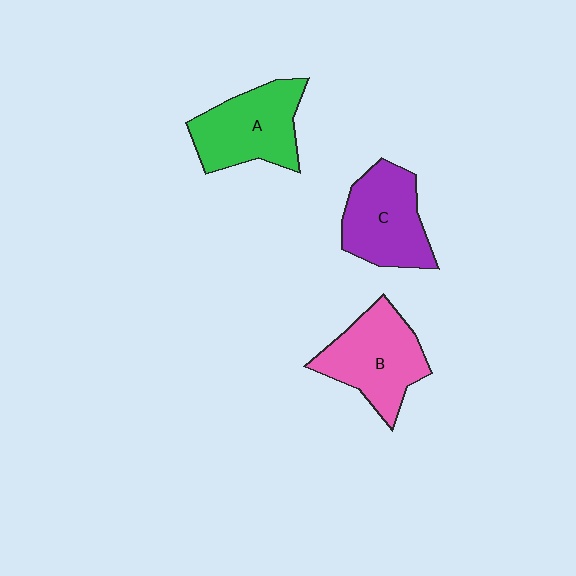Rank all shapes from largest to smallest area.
From largest to smallest: B (pink), A (green), C (purple).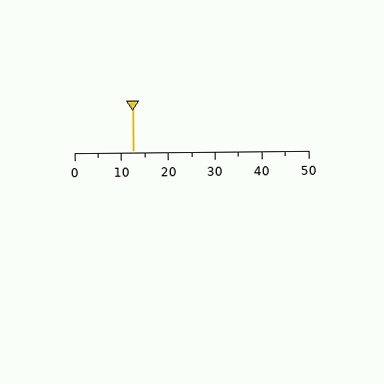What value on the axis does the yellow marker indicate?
The marker indicates approximately 12.5.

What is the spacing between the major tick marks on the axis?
The major ticks are spaced 10 apart.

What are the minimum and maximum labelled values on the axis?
The axis runs from 0 to 50.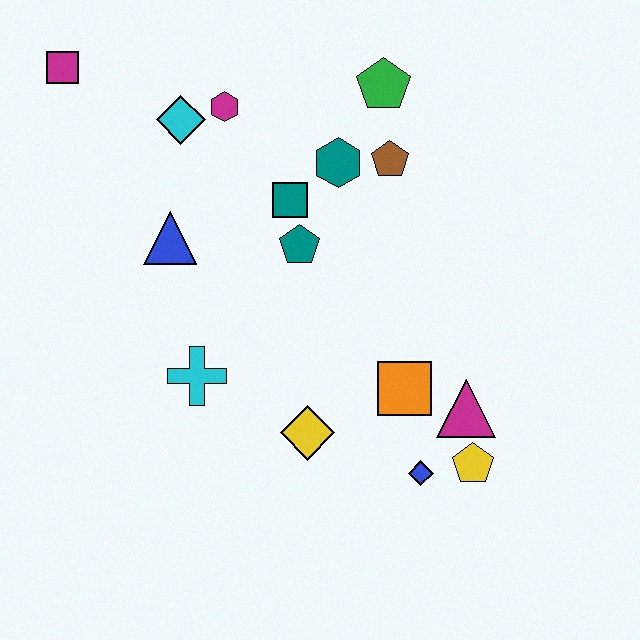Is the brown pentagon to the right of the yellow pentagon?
No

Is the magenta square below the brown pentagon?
No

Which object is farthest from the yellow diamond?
The magenta square is farthest from the yellow diamond.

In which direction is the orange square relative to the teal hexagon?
The orange square is below the teal hexagon.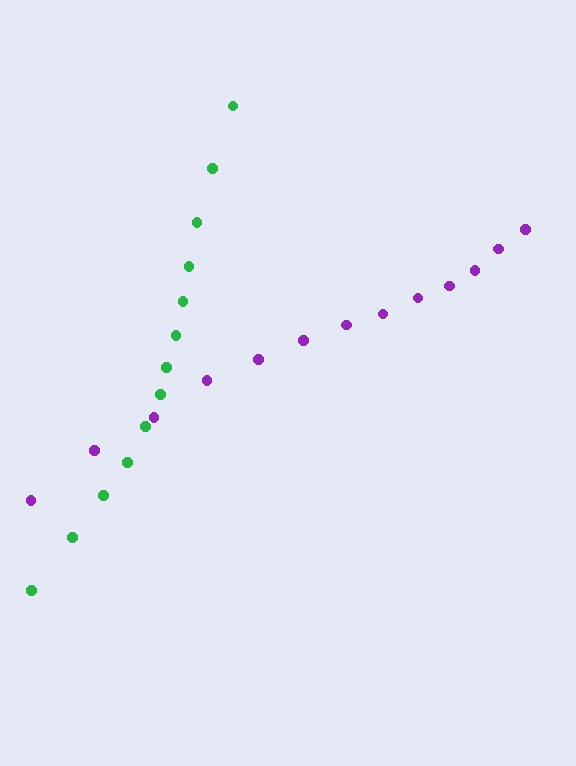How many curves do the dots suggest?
There are 2 distinct paths.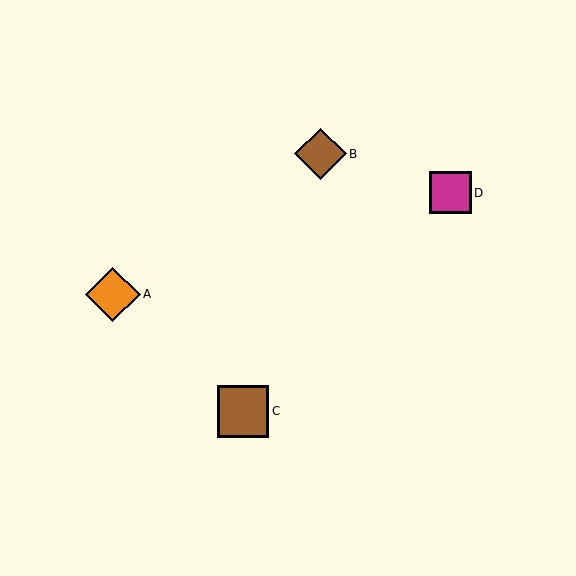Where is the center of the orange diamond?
The center of the orange diamond is at (113, 294).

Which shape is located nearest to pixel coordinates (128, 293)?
The orange diamond (labeled A) at (113, 294) is nearest to that location.